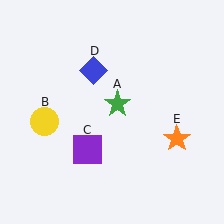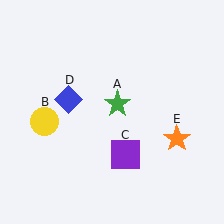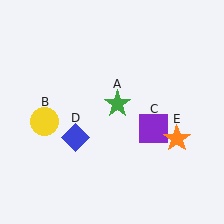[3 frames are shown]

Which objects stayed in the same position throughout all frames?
Green star (object A) and yellow circle (object B) and orange star (object E) remained stationary.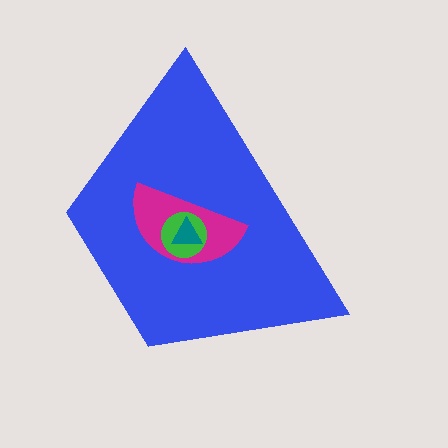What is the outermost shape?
The blue trapezoid.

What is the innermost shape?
The teal triangle.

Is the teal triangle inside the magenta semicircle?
Yes.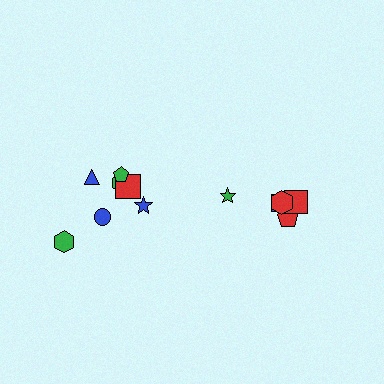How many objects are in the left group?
There are 7 objects.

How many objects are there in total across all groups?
There are 12 objects.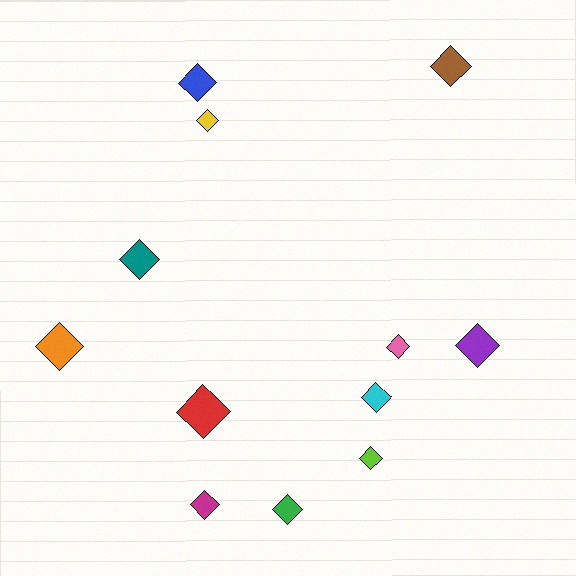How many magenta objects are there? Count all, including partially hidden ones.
There is 1 magenta object.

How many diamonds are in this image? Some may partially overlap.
There are 12 diamonds.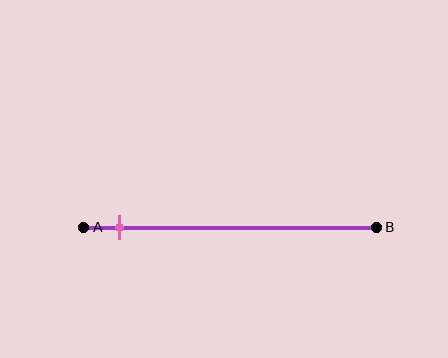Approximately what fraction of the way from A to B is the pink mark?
The pink mark is approximately 10% of the way from A to B.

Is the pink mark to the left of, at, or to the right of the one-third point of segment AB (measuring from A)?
The pink mark is to the left of the one-third point of segment AB.